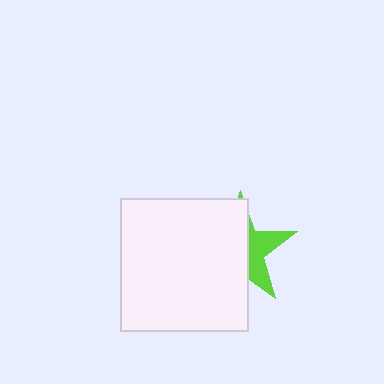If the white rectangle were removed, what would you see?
You would see the complete lime star.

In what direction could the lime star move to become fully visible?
The lime star could move right. That would shift it out from behind the white rectangle entirely.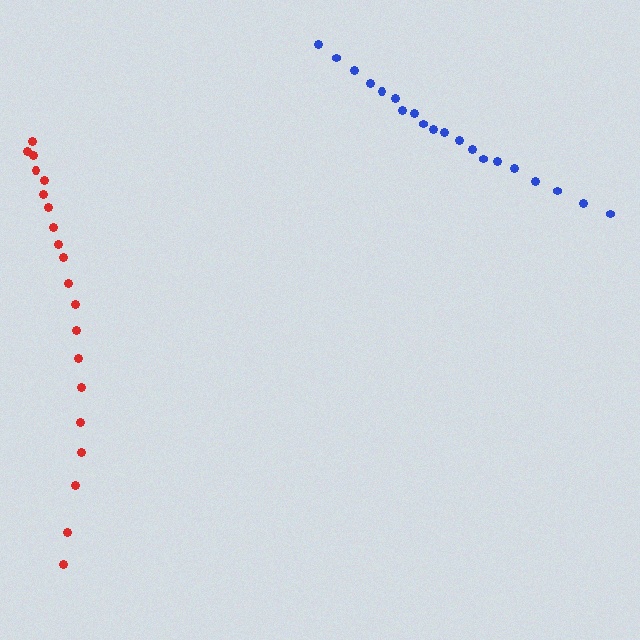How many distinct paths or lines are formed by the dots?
There are 2 distinct paths.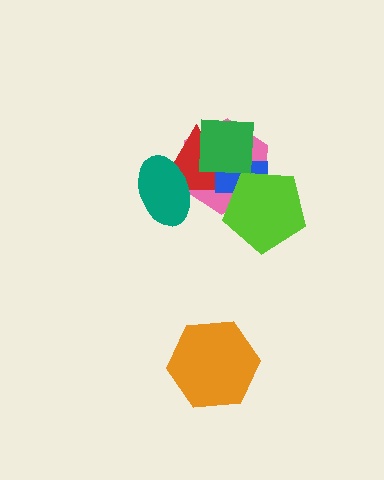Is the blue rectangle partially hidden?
Yes, it is partially covered by another shape.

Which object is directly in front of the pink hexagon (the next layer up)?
The red triangle is directly in front of the pink hexagon.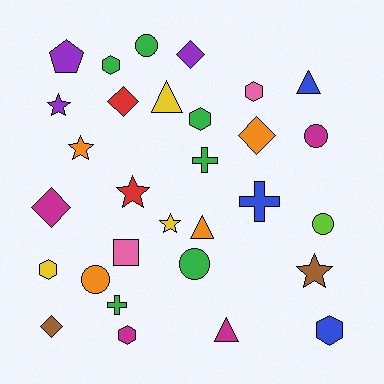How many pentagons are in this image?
There is 1 pentagon.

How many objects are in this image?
There are 30 objects.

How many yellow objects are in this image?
There are 3 yellow objects.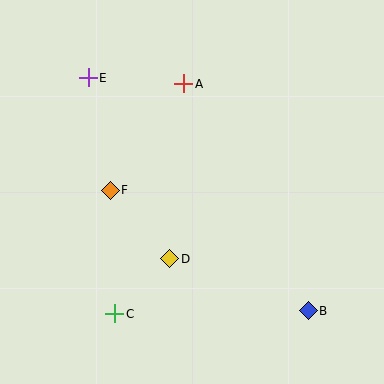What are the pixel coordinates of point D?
Point D is at (170, 259).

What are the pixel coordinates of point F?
Point F is at (110, 190).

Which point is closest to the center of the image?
Point D at (170, 259) is closest to the center.